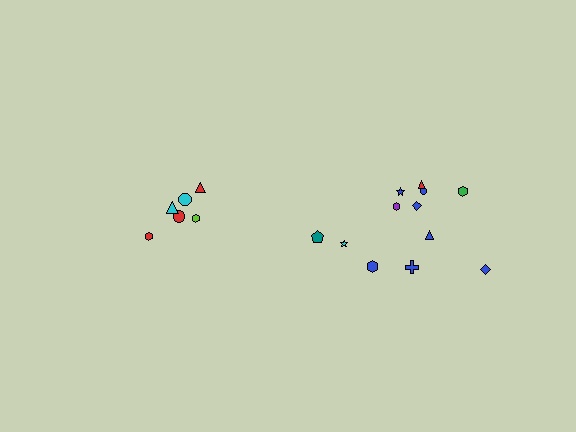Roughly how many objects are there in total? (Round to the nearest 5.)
Roughly 20 objects in total.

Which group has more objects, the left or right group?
The right group.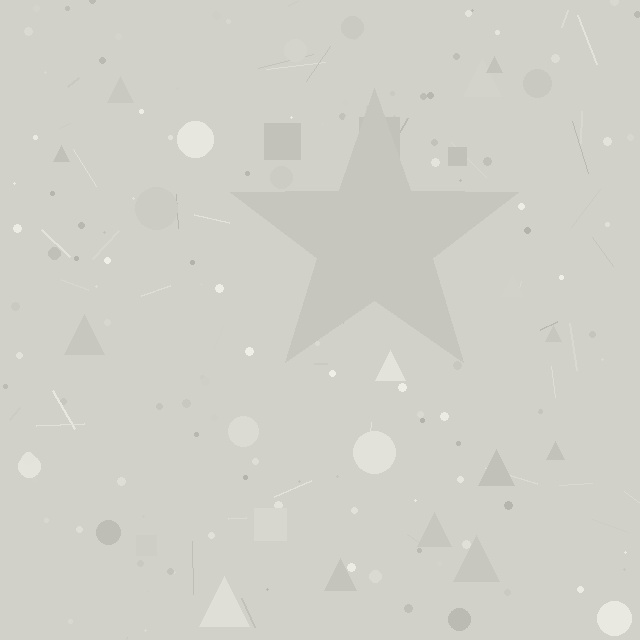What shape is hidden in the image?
A star is hidden in the image.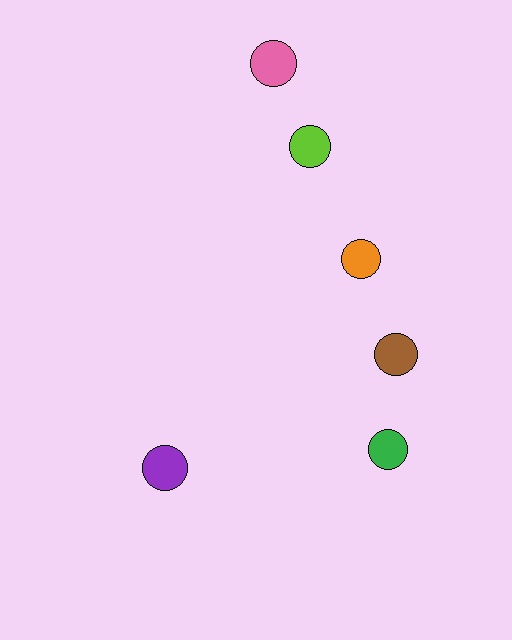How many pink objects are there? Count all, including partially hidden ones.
There is 1 pink object.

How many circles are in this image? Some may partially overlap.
There are 6 circles.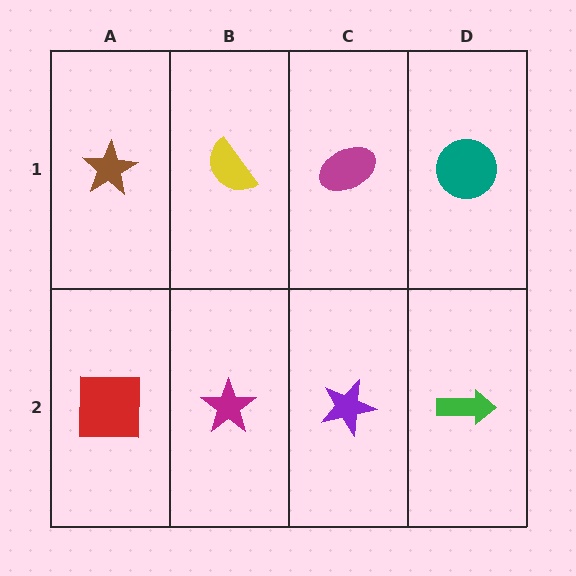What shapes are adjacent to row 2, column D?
A teal circle (row 1, column D), a purple star (row 2, column C).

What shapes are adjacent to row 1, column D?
A green arrow (row 2, column D), a magenta ellipse (row 1, column C).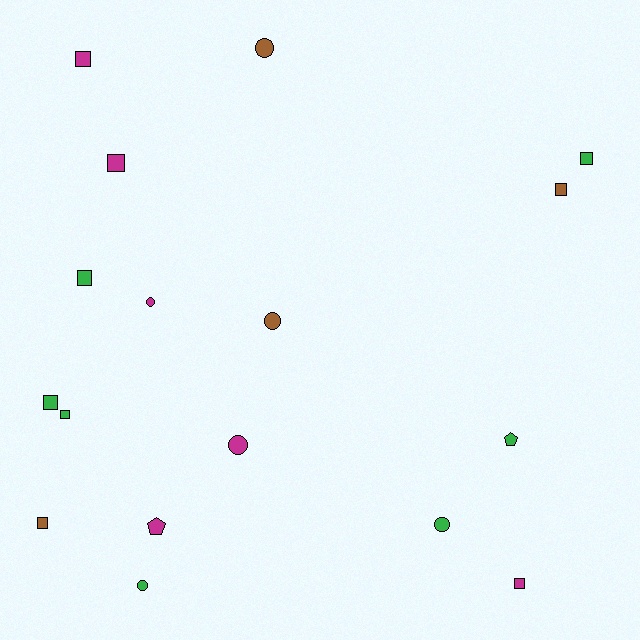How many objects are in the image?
There are 17 objects.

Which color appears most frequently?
Green, with 7 objects.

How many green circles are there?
There are 2 green circles.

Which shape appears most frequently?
Square, with 9 objects.